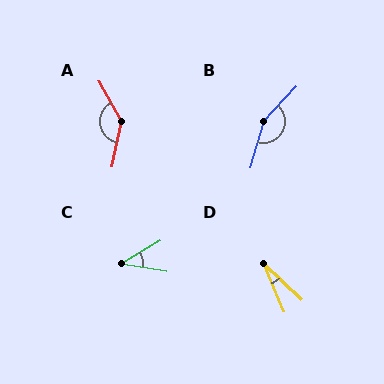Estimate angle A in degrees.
Approximately 139 degrees.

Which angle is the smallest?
D, at approximately 24 degrees.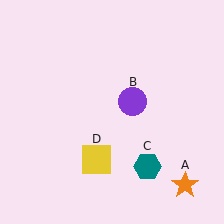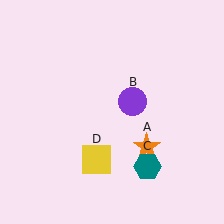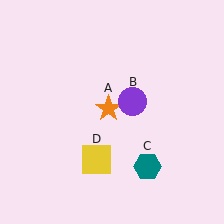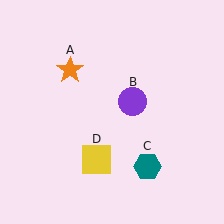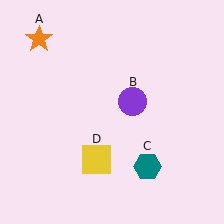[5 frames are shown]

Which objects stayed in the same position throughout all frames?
Purple circle (object B) and teal hexagon (object C) and yellow square (object D) remained stationary.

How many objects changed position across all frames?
1 object changed position: orange star (object A).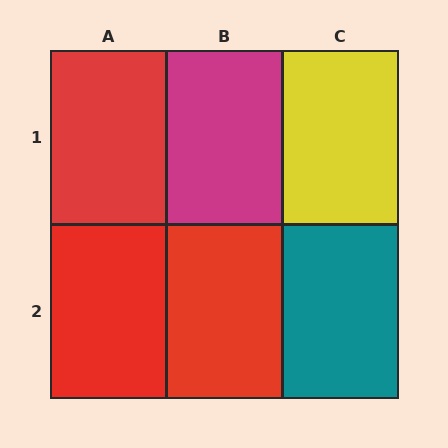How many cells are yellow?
1 cell is yellow.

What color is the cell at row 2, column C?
Teal.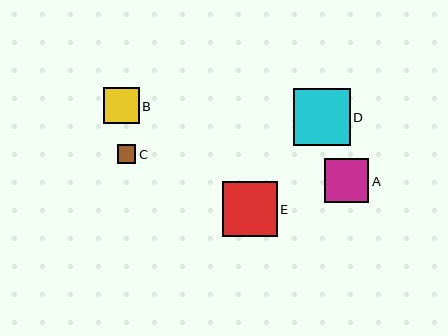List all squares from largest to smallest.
From largest to smallest: D, E, A, B, C.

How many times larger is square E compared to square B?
Square E is approximately 1.5 times the size of square B.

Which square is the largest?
Square D is the largest with a size of approximately 57 pixels.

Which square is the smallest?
Square C is the smallest with a size of approximately 19 pixels.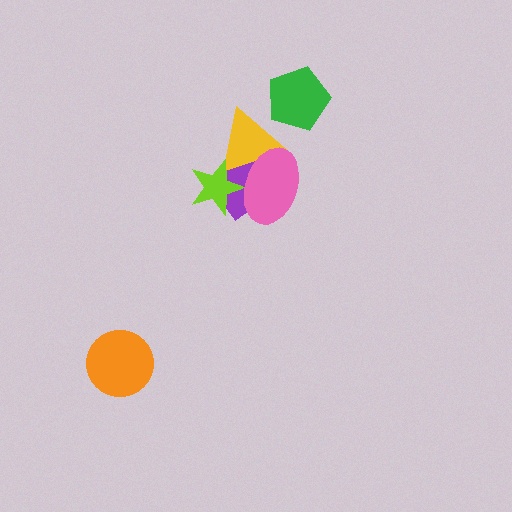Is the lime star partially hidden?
Yes, it is partially covered by another shape.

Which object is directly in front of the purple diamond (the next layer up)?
The yellow triangle is directly in front of the purple diamond.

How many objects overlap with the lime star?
3 objects overlap with the lime star.